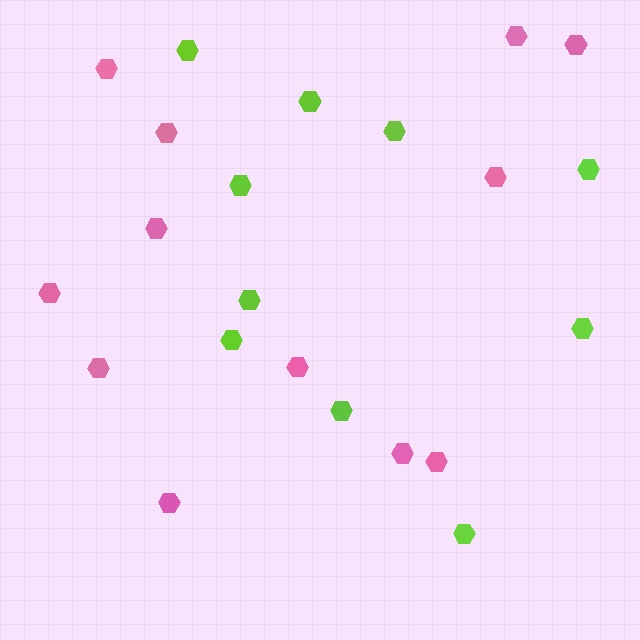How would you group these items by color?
There are 2 groups: one group of lime hexagons (10) and one group of pink hexagons (12).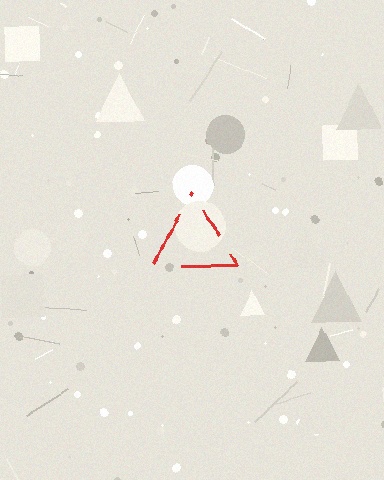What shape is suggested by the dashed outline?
The dashed outline suggests a triangle.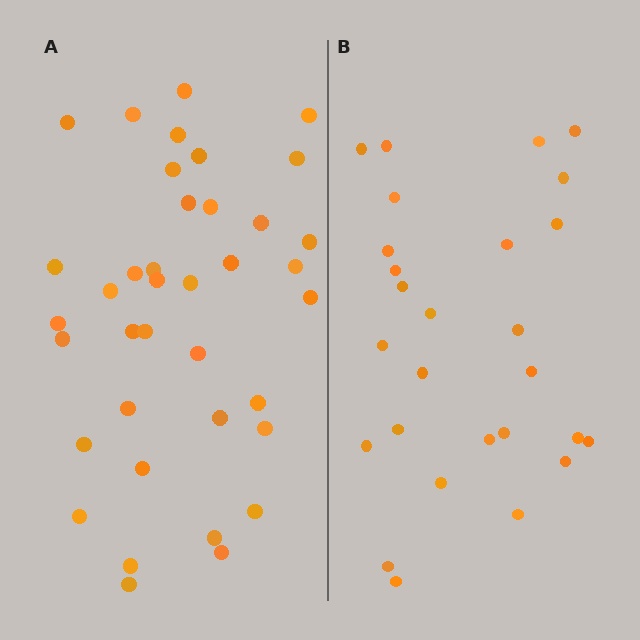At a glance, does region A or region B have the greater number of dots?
Region A (the left region) has more dots.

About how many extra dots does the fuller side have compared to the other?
Region A has roughly 12 or so more dots than region B.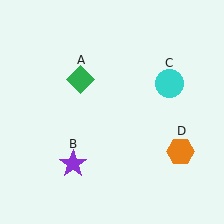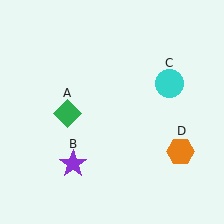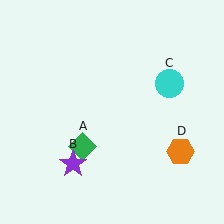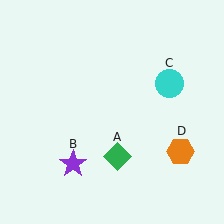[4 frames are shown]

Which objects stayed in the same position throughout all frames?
Purple star (object B) and cyan circle (object C) and orange hexagon (object D) remained stationary.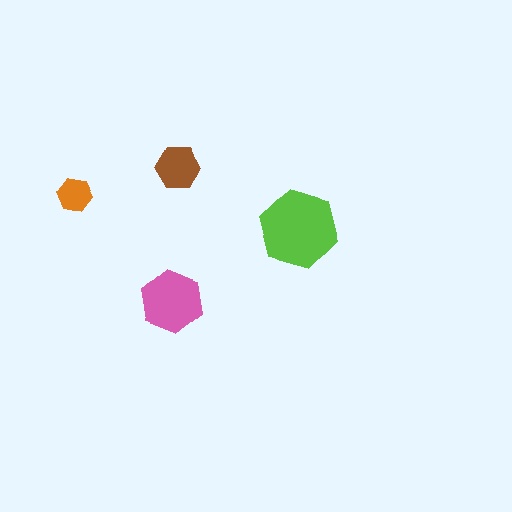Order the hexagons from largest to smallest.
the lime one, the pink one, the brown one, the orange one.